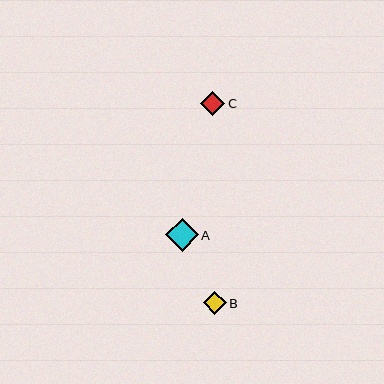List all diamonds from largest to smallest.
From largest to smallest: A, C, B.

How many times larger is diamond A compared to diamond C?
Diamond A is approximately 1.3 times the size of diamond C.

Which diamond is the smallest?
Diamond B is the smallest with a size of approximately 23 pixels.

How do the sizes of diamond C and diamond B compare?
Diamond C and diamond B are approximately the same size.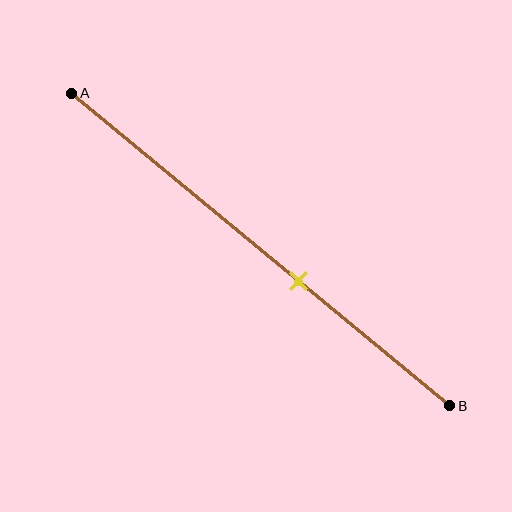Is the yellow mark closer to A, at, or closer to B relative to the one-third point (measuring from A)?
The yellow mark is closer to point B than the one-third point of segment AB.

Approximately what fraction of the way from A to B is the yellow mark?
The yellow mark is approximately 60% of the way from A to B.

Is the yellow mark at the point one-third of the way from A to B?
No, the mark is at about 60% from A, not at the 33% one-third point.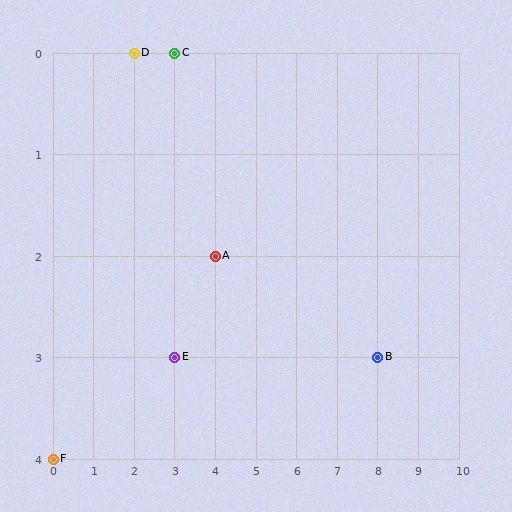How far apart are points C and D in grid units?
Points C and D are 1 column apart.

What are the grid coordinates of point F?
Point F is at grid coordinates (0, 4).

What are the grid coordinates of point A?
Point A is at grid coordinates (4, 2).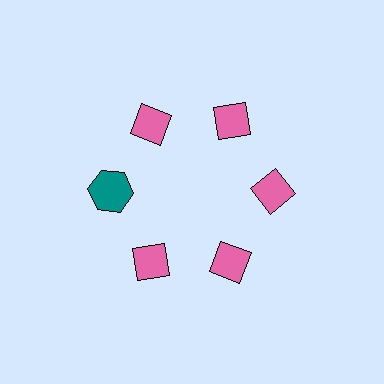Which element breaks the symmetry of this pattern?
The teal hexagon at roughly the 9 o'clock position breaks the symmetry. All other shapes are pink diamonds.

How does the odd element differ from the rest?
It differs in both color (teal instead of pink) and shape (hexagon instead of diamond).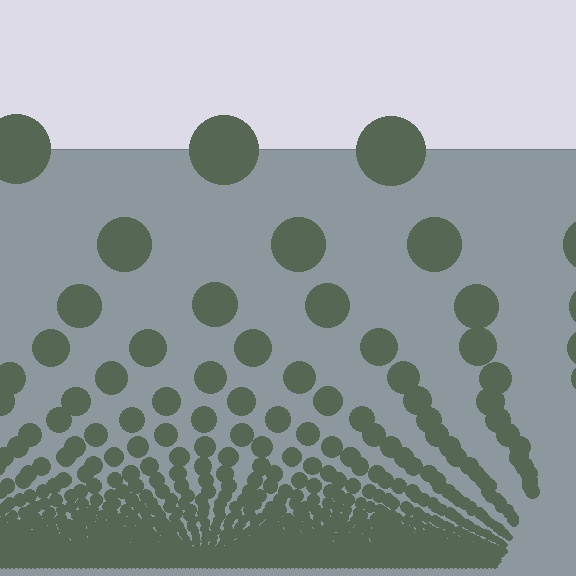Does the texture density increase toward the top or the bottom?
Density increases toward the bottom.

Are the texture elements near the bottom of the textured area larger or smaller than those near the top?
Smaller. The gradient is inverted — elements near the bottom are smaller and denser.